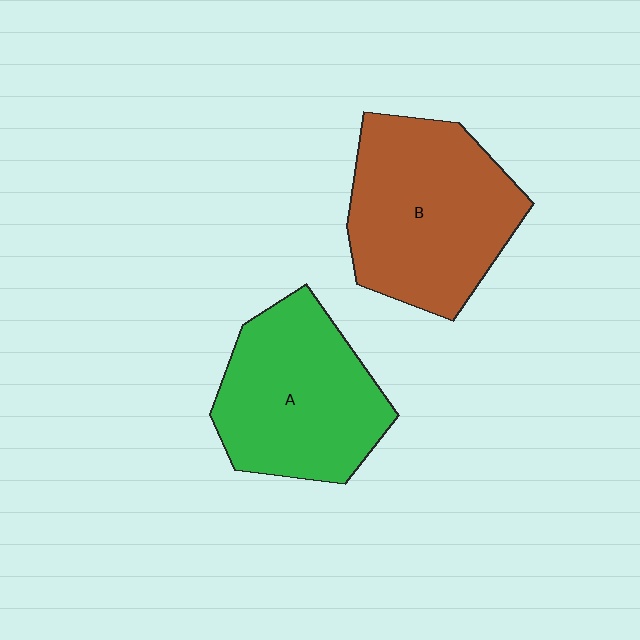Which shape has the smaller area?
Shape A (green).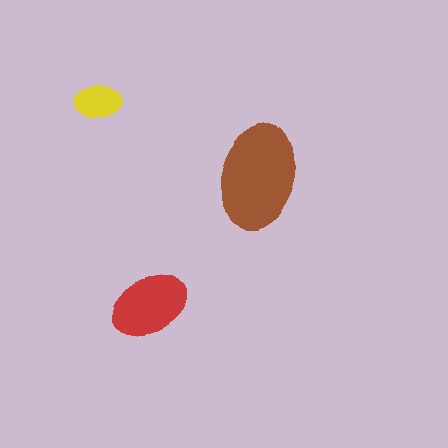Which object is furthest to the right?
The brown ellipse is rightmost.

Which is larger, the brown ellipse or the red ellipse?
The brown one.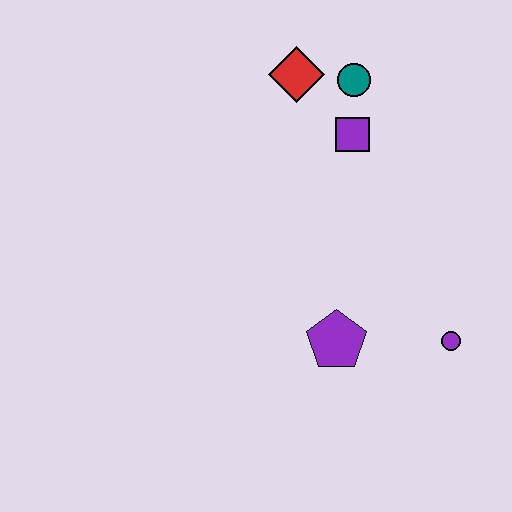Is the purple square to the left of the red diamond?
No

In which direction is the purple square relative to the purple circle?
The purple square is above the purple circle.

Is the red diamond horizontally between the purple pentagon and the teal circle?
No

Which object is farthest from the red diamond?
The purple circle is farthest from the red diamond.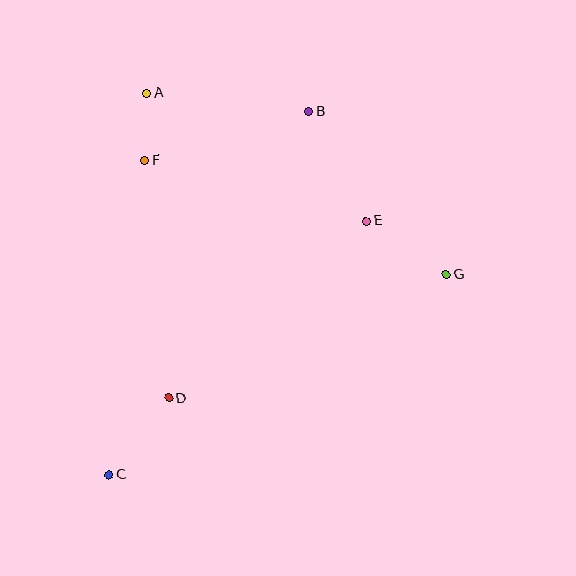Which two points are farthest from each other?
Points B and C are farthest from each other.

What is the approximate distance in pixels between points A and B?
The distance between A and B is approximately 163 pixels.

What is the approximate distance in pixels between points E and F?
The distance between E and F is approximately 230 pixels.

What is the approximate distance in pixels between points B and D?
The distance between B and D is approximately 319 pixels.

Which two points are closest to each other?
Points A and F are closest to each other.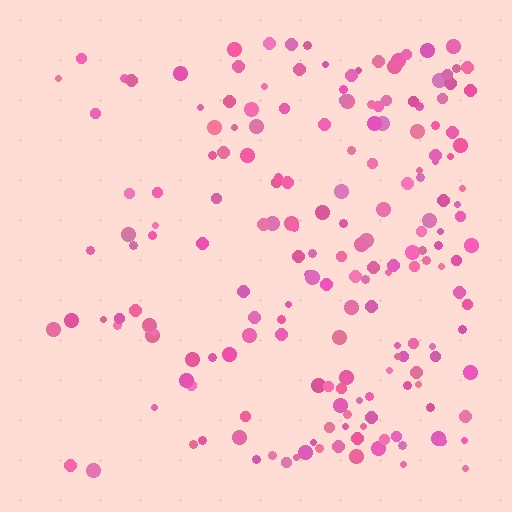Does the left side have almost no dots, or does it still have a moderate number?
Still a moderate number, just noticeably fewer than the right.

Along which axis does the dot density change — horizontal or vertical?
Horizontal.